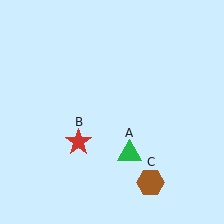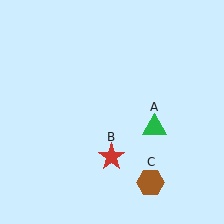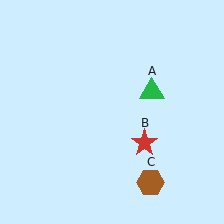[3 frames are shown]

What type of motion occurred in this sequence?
The green triangle (object A), red star (object B) rotated counterclockwise around the center of the scene.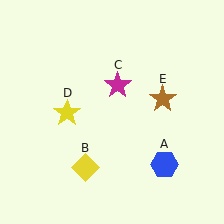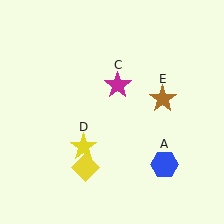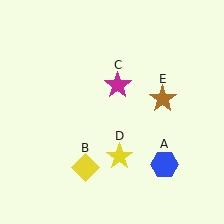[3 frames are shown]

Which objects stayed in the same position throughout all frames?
Blue hexagon (object A) and yellow diamond (object B) and magenta star (object C) and brown star (object E) remained stationary.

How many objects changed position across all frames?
1 object changed position: yellow star (object D).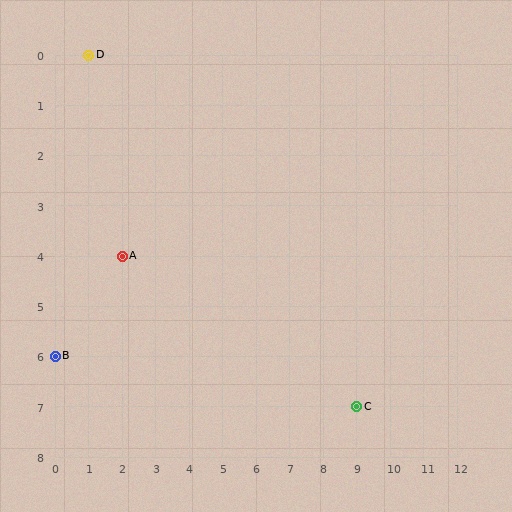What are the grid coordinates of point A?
Point A is at grid coordinates (2, 4).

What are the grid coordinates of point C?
Point C is at grid coordinates (9, 7).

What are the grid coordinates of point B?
Point B is at grid coordinates (0, 6).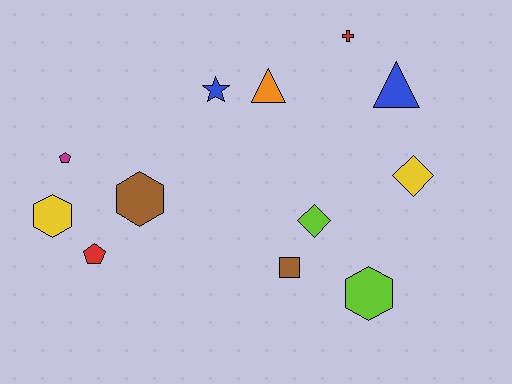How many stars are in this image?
There is 1 star.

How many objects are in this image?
There are 12 objects.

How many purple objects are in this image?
There are no purple objects.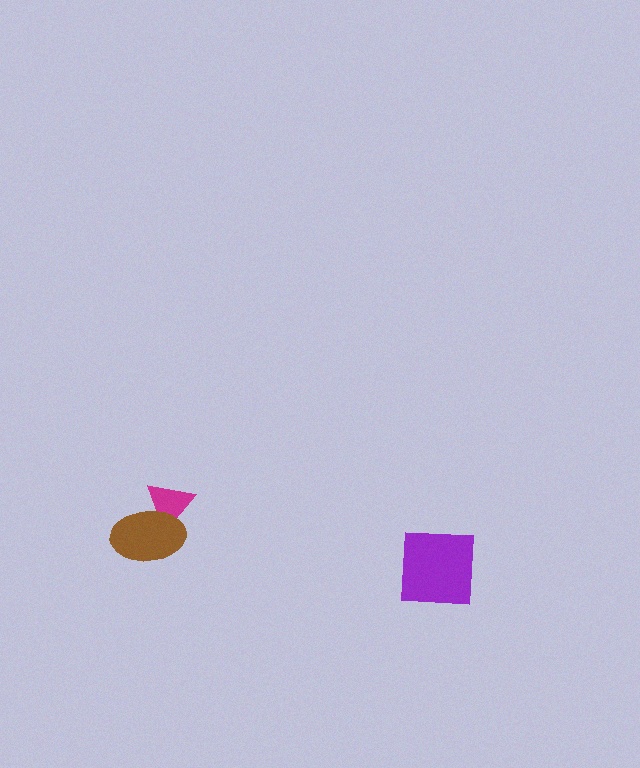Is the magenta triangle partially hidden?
Yes, it is partially covered by another shape.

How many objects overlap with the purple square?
0 objects overlap with the purple square.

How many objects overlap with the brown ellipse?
1 object overlaps with the brown ellipse.